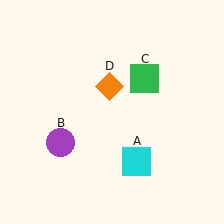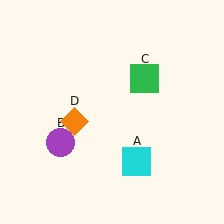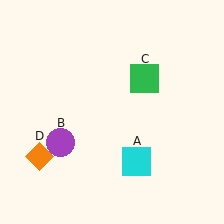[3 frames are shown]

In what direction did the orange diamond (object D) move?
The orange diamond (object D) moved down and to the left.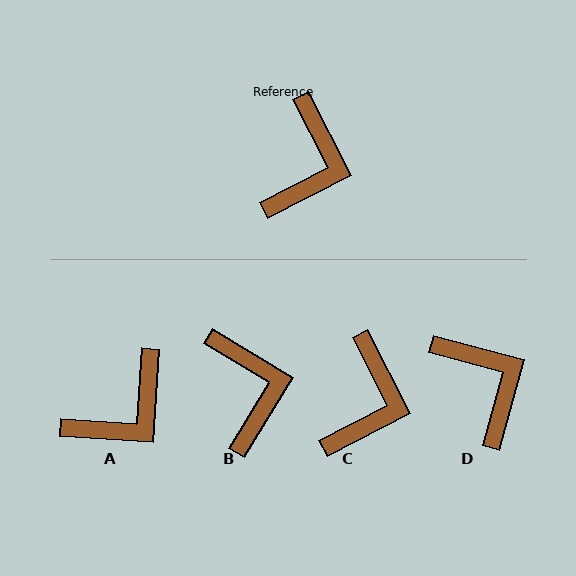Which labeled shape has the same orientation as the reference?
C.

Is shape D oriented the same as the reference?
No, it is off by about 48 degrees.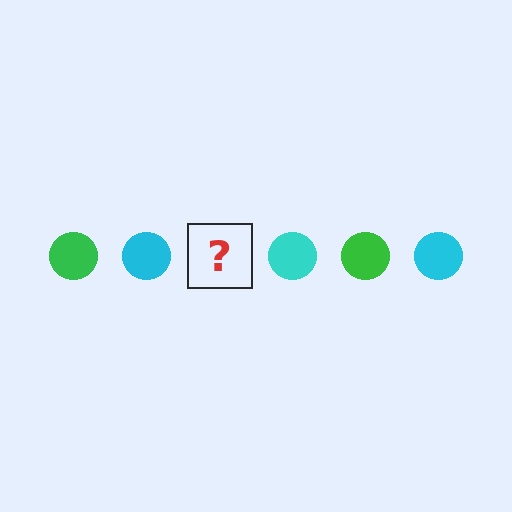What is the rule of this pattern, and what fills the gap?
The rule is that the pattern cycles through green, cyan circles. The gap should be filled with a green circle.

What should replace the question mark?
The question mark should be replaced with a green circle.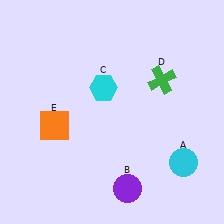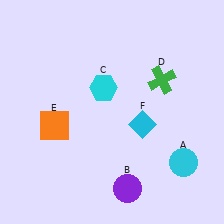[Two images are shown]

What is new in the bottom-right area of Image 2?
A cyan diamond (F) was added in the bottom-right area of Image 2.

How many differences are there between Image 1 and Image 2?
There is 1 difference between the two images.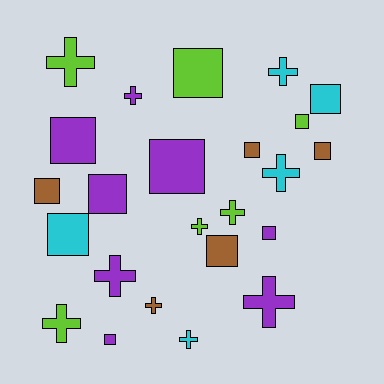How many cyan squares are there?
There are 2 cyan squares.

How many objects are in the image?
There are 24 objects.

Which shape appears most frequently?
Square, with 13 objects.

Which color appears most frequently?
Purple, with 8 objects.